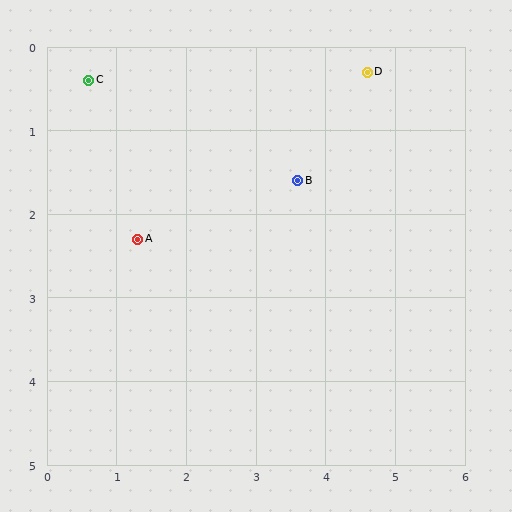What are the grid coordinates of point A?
Point A is at approximately (1.3, 2.3).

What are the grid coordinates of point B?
Point B is at approximately (3.6, 1.6).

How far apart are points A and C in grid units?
Points A and C are about 2.0 grid units apart.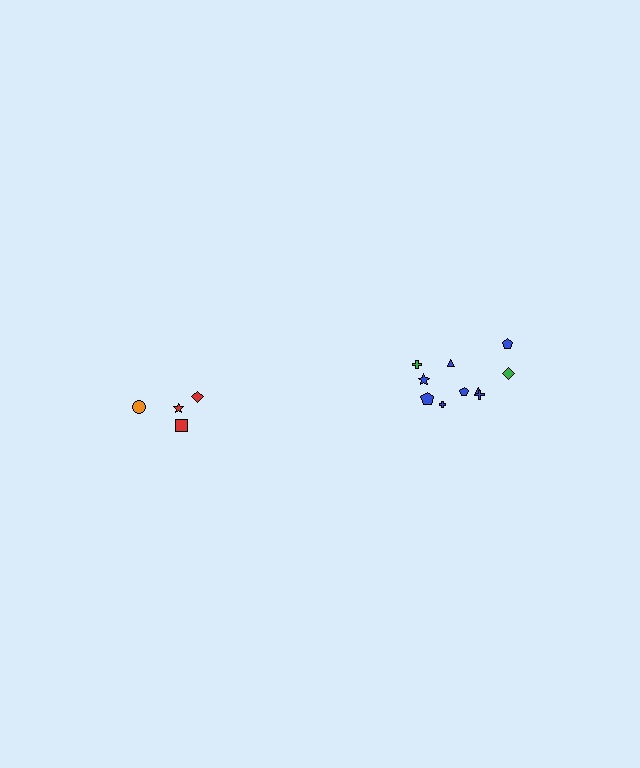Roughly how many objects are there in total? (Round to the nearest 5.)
Roughly 15 objects in total.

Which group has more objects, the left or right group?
The right group.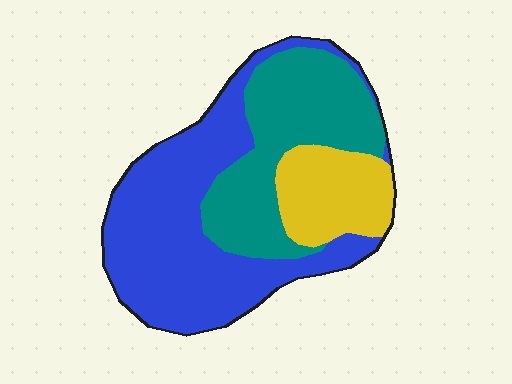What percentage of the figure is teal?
Teal covers about 35% of the figure.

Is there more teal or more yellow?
Teal.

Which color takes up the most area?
Blue, at roughly 50%.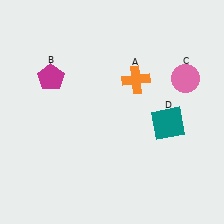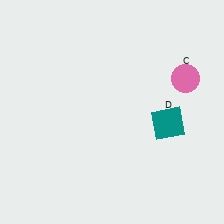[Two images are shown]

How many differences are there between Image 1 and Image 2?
There are 2 differences between the two images.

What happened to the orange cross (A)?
The orange cross (A) was removed in Image 2. It was in the top-right area of Image 1.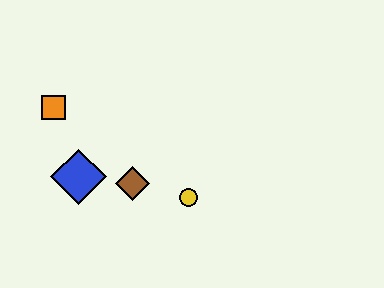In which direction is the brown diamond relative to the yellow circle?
The brown diamond is to the left of the yellow circle.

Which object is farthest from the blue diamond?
The yellow circle is farthest from the blue diamond.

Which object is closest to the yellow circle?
The brown diamond is closest to the yellow circle.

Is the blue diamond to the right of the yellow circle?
No